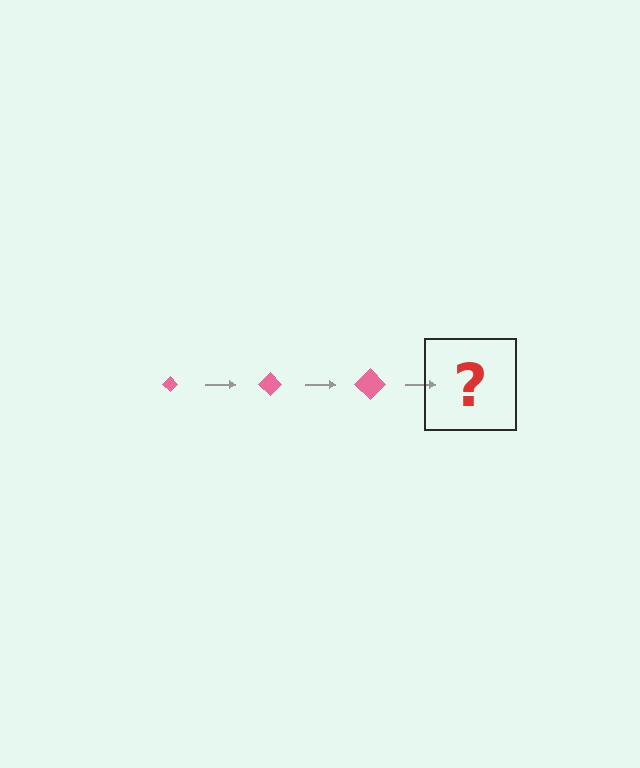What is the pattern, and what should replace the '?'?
The pattern is that the diamond gets progressively larger each step. The '?' should be a pink diamond, larger than the previous one.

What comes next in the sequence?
The next element should be a pink diamond, larger than the previous one.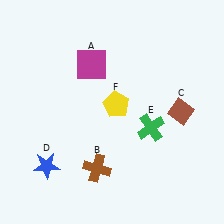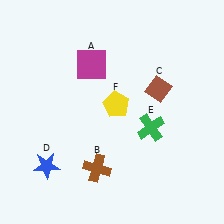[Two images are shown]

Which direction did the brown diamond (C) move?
The brown diamond (C) moved left.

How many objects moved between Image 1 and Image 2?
1 object moved between the two images.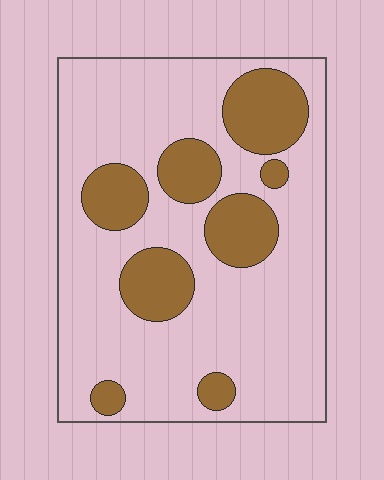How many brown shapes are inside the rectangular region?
8.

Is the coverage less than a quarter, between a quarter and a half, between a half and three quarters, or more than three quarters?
Between a quarter and a half.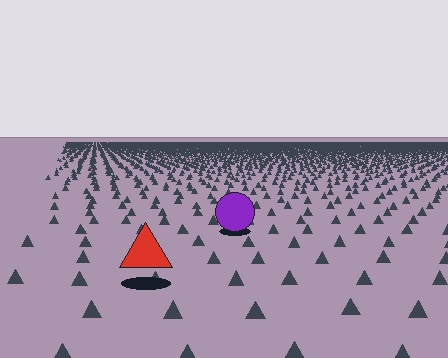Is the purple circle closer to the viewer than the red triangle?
No. The red triangle is closer — you can tell from the texture gradient: the ground texture is coarser near it.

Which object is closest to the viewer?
The red triangle is closest. The texture marks near it are larger and more spread out.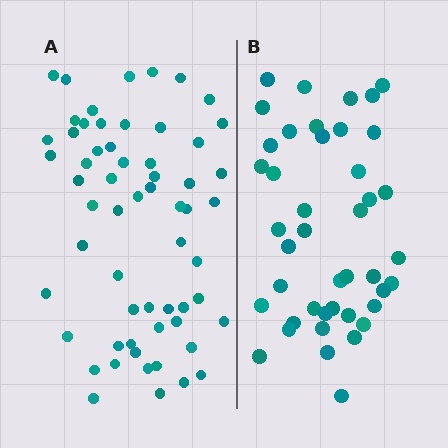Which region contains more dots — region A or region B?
Region A (the left region) has more dots.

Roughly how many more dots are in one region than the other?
Region A has approximately 15 more dots than region B.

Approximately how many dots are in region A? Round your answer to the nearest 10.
About 60 dots.